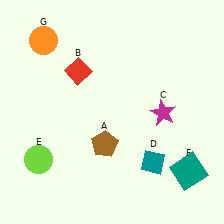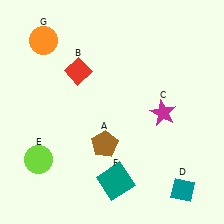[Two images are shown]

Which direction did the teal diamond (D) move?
The teal diamond (D) moved right.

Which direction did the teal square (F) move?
The teal square (F) moved left.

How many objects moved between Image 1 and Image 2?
2 objects moved between the two images.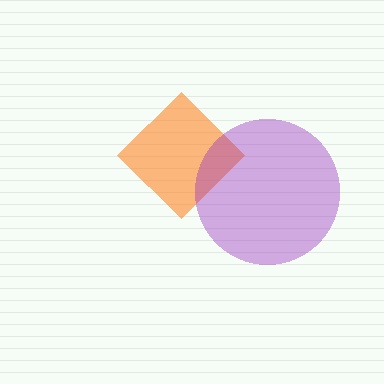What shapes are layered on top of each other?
The layered shapes are: an orange diamond, a purple circle.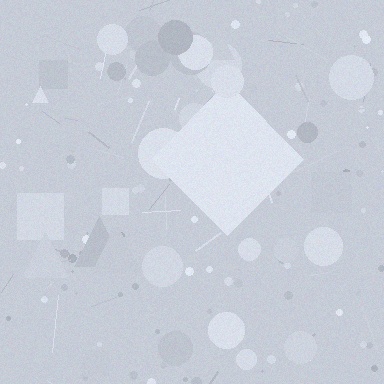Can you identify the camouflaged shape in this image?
The camouflaged shape is a diamond.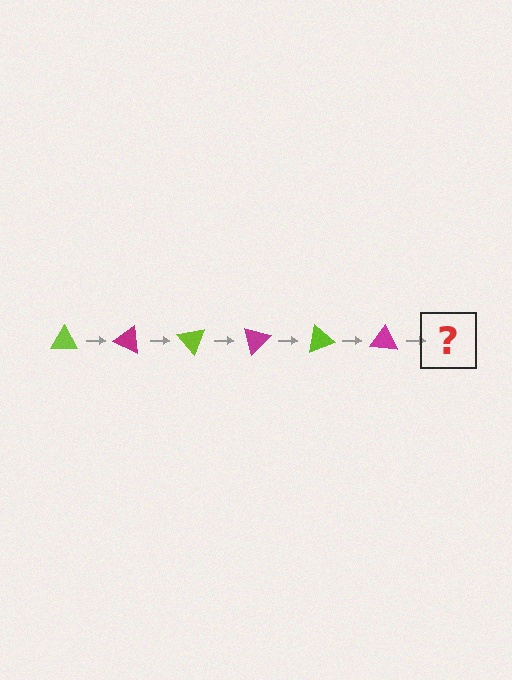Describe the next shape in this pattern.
It should be a lime triangle, rotated 150 degrees from the start.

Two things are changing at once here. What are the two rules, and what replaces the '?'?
The two rules are that it rotates 25 degrees each step and the color cycles through lime and magenta. The '?' should be a lime triangle, rotated 150 degrees from the start.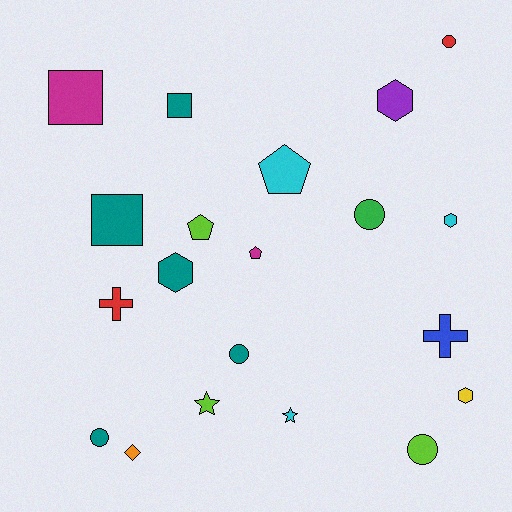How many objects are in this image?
There are 20 objects.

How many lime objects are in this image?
There are 3 lime objects.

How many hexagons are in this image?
There are 4 hexagons.